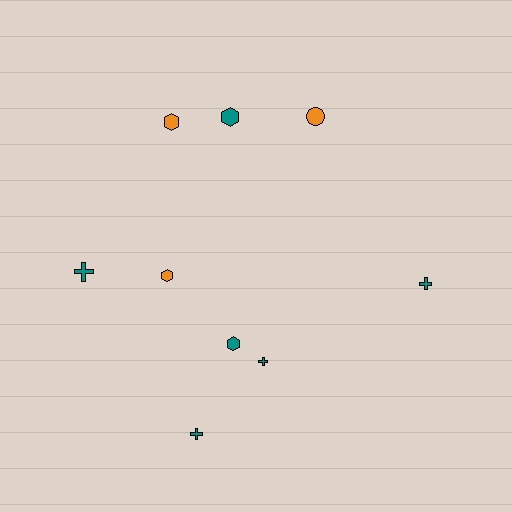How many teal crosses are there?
There are 4 teal crosses.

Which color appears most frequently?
Teal, with 6 objects.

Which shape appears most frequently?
Hexagon, with 4 objects.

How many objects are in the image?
There are 9 objects.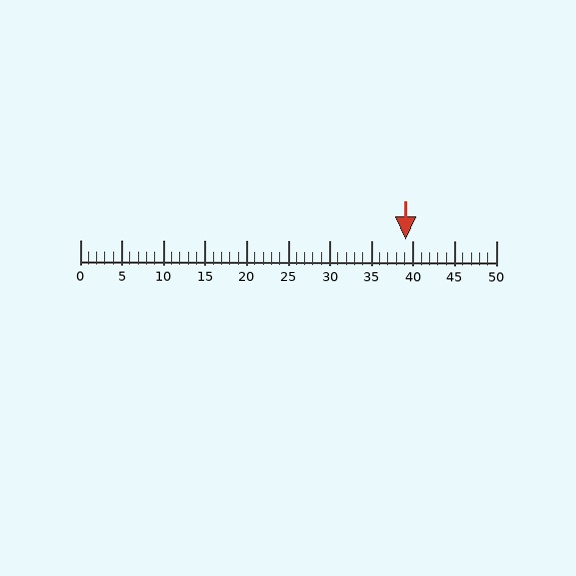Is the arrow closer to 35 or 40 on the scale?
The arrow is closer to 40.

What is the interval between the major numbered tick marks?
The major tick marks are spaced 5 units apart.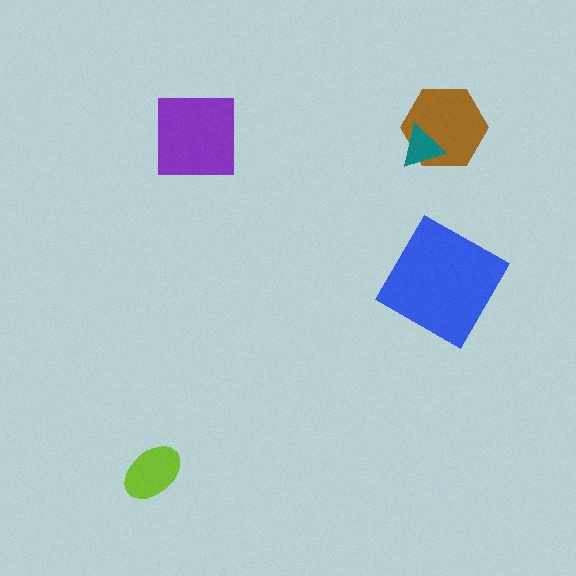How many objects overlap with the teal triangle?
1 object overlaps with the teal triangle.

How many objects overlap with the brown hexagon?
1 object overlaps with the brown hexagon.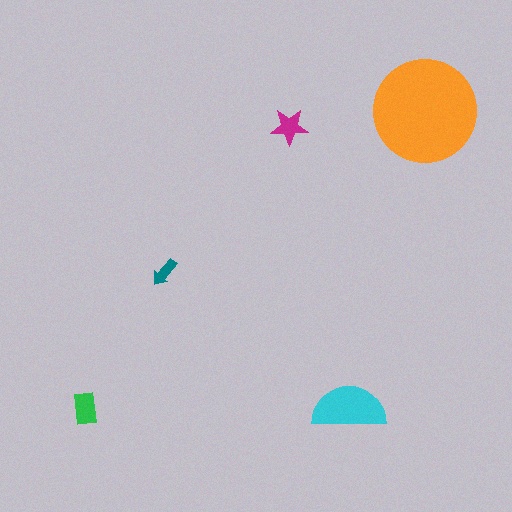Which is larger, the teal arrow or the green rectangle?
The green rectangle.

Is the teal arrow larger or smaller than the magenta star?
Smaller.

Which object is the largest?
The orange circle.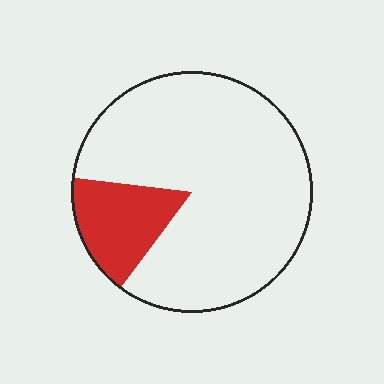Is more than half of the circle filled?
No.